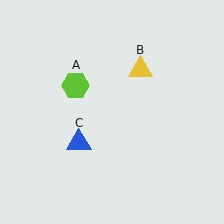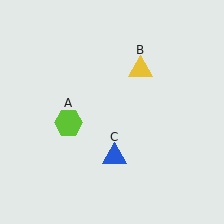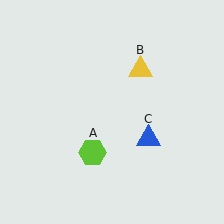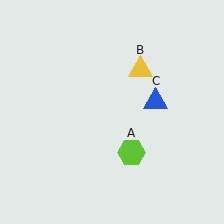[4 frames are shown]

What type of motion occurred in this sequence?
The lime hexagon (object A), blue triangle (object C) rotated counterclockwise around the center of the scene.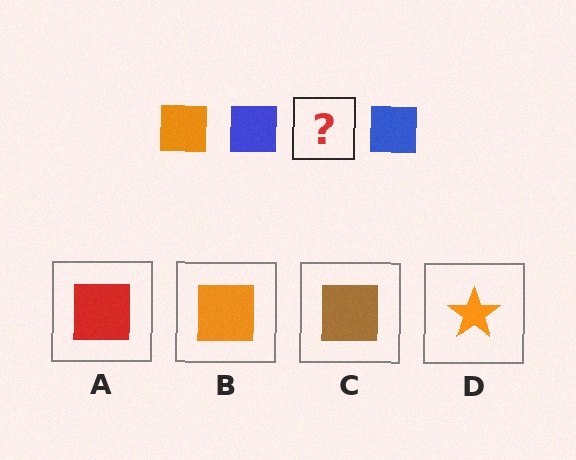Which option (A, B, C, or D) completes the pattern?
B.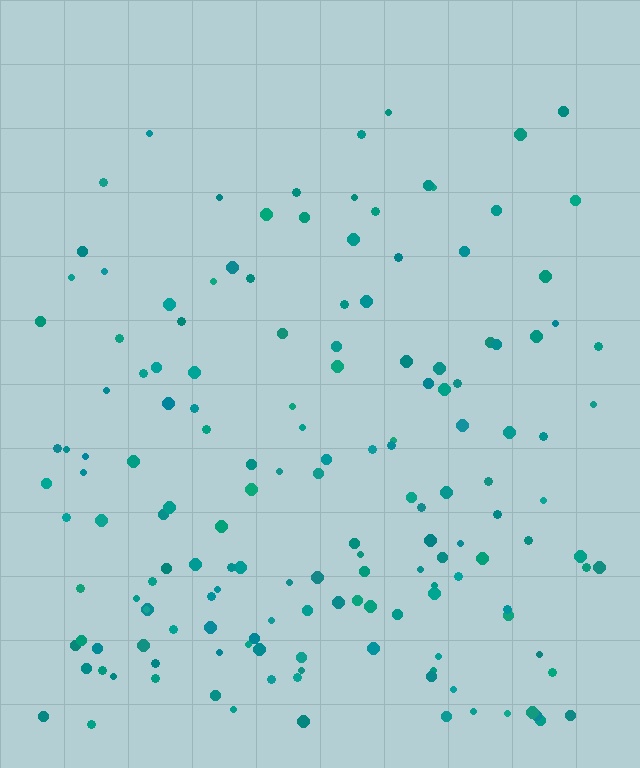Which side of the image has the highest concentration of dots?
The bottom.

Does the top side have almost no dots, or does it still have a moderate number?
Still a moderate number, just noticeably fewer than the bottom.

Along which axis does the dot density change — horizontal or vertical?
Vertical.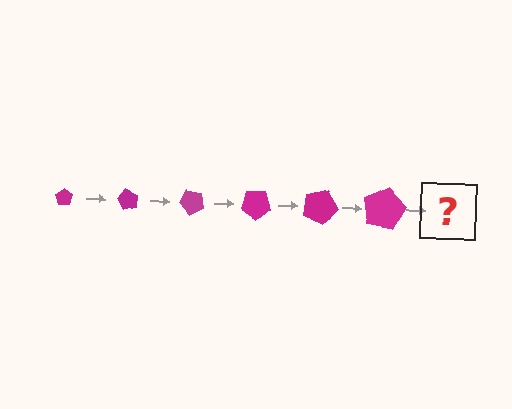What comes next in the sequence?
The next element should be a pentagon, larger than the previous one and rotated 360 degrees from the start.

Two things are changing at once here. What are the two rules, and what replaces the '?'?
The two rules are that the pentagon grows larger each step and it rotates 60 degrees each step. The '?' should be a pentagon, larger than the previous one and rotated 360 degrees from the start.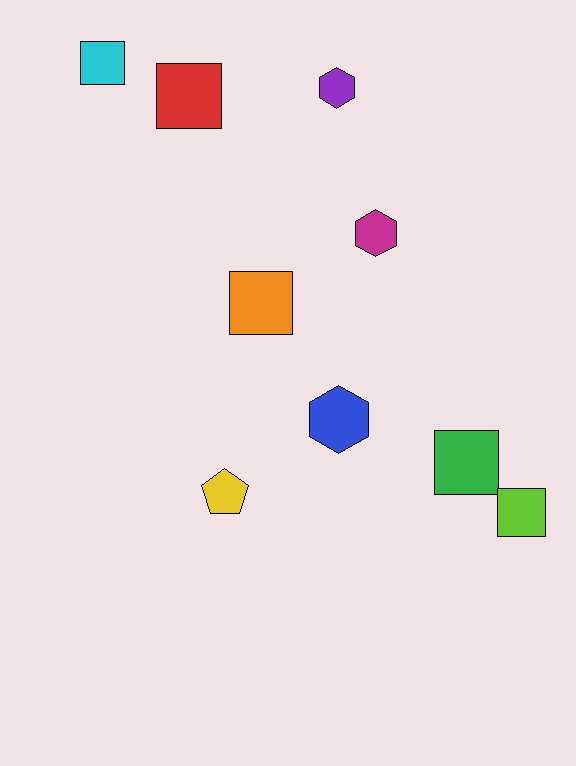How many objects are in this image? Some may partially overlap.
There are 9 objects.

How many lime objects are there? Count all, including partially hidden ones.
There is 1 lime object.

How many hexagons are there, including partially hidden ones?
There are 3 hexagons.